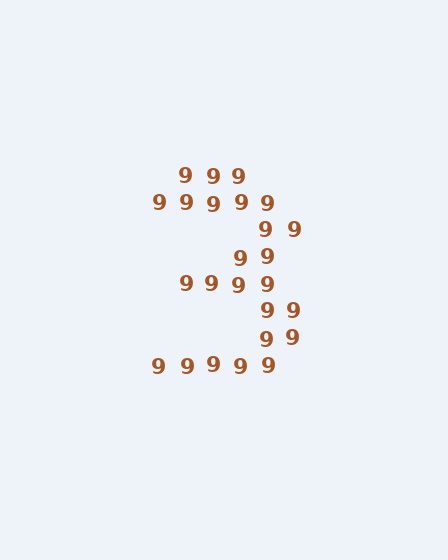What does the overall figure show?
The overall figure shows the digit 3.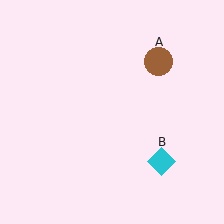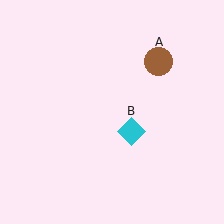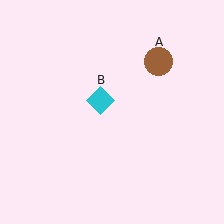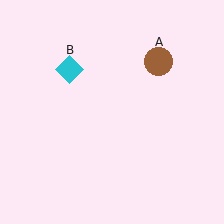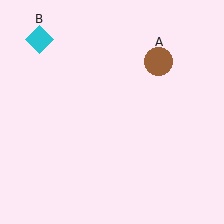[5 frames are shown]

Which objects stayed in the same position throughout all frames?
Brown circle (object A) remained stationary.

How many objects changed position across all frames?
1 object changed position: cyan diamond (object B).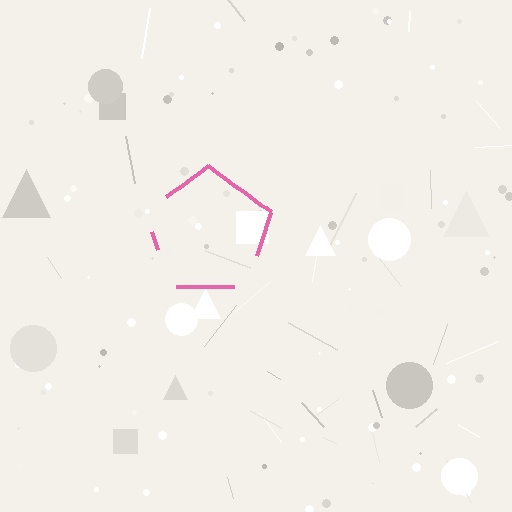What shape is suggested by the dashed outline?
The dashed outline suggests a pentagon.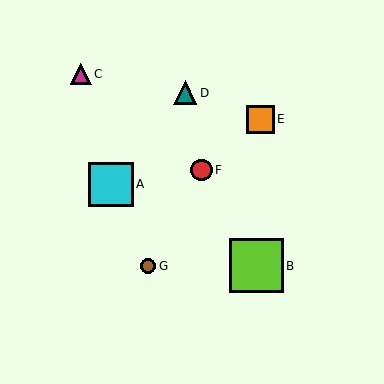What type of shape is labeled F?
Shape F is a red circle.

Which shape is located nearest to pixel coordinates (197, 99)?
The teal triangle (labeled D) at (185, 93) is nearest to that location.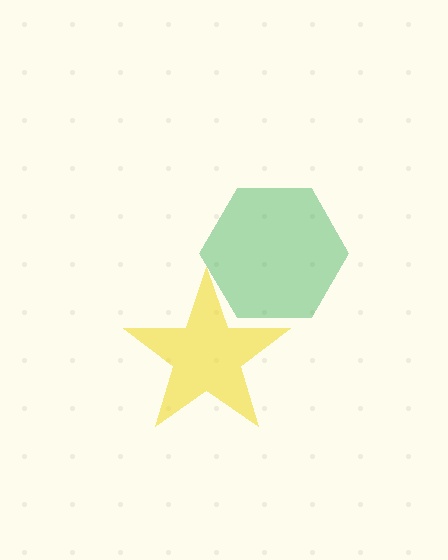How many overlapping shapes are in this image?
There are 2 overlapping shapes in the image.